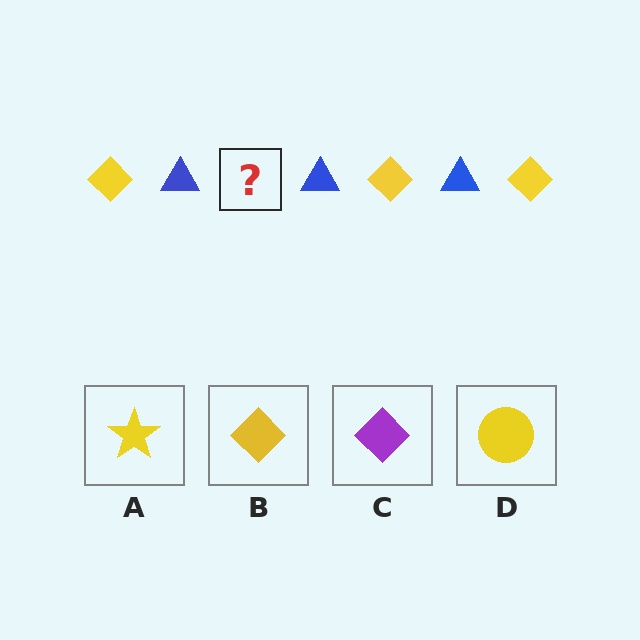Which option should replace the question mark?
Option B.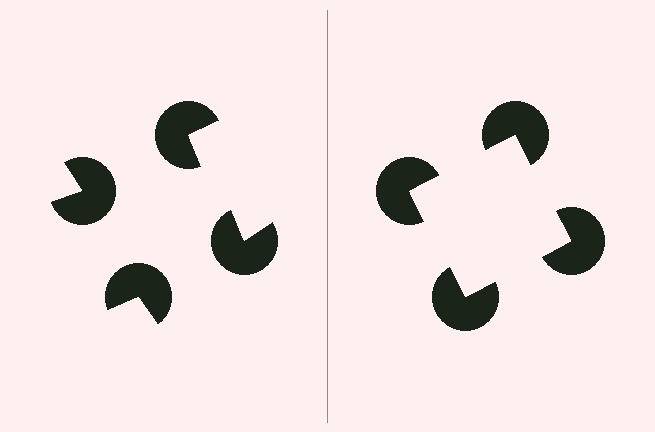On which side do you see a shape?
An illusory square appears on the right side. On the left side the wedge cuts are rotated, so no coherent shape forms.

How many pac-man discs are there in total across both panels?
8 — 4 on each side.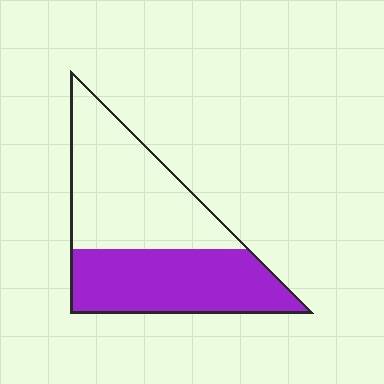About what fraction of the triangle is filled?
About one half (1/2).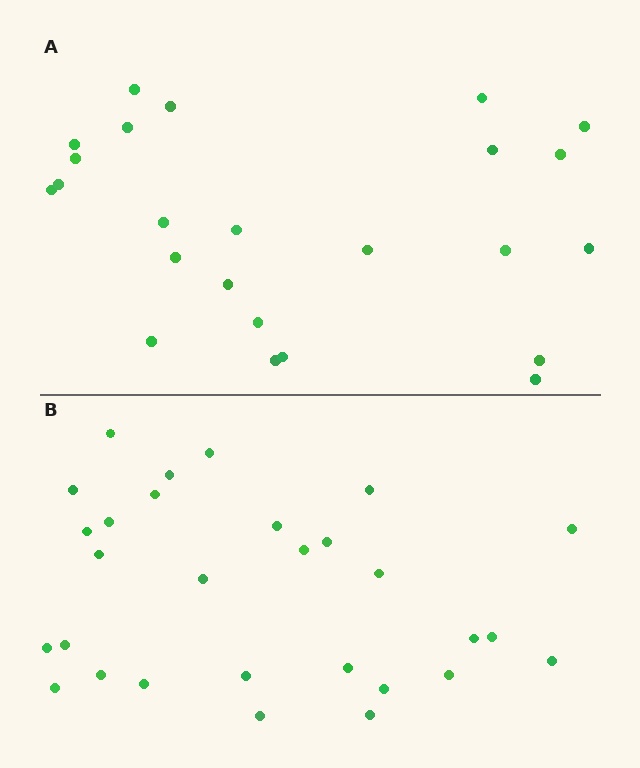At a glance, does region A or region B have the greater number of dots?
Region B (the bottom region) has more dots.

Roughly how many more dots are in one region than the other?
Region B has about 5 more dots than region A.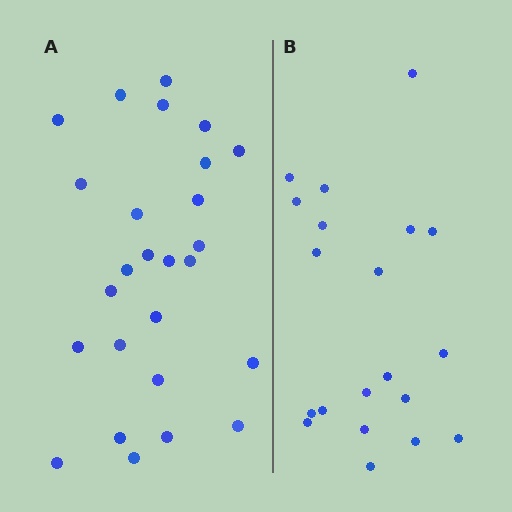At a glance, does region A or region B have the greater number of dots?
Region A (the left region) has more dots.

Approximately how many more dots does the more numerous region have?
Region A has about 6 more dots than region B.